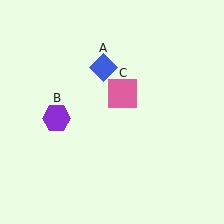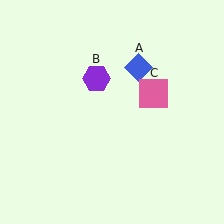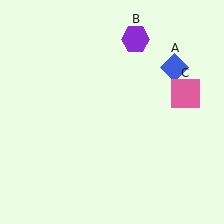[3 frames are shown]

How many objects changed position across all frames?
3 objects changed position: blue diamond (object A), purple hexagon (object B), pink square (object C).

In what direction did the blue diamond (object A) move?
The blue diamond (object A) moved right.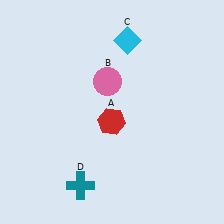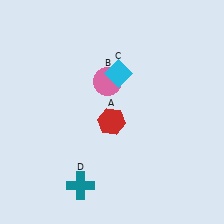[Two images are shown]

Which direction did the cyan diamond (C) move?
The cyan diamond (C) moved down.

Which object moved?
The cyan diamond (C) moved down.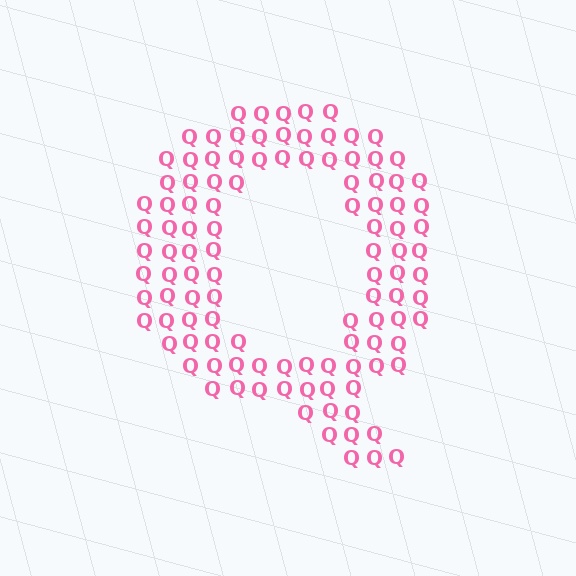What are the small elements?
The small elements are letter Q's.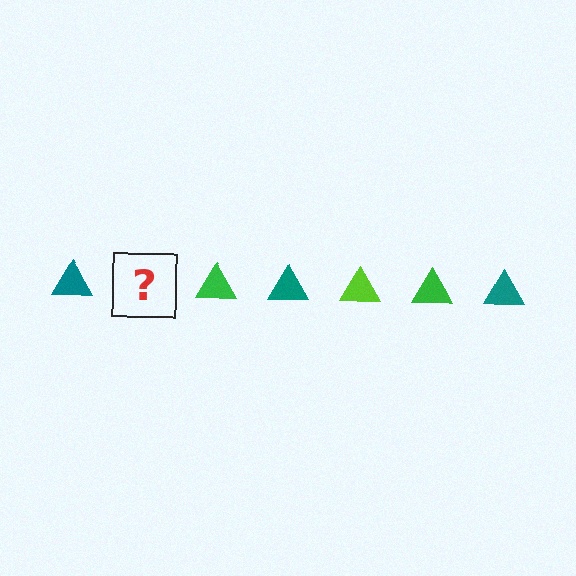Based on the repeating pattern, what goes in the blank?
The blank should be a lime triangle.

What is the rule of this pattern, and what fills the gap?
The rule is that the pattern cycles through teal, lime, green triangles. The gap should be filled with a lime triangle.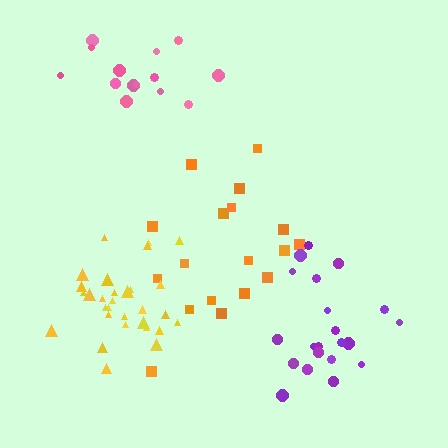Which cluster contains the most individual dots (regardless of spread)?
Yellow (30).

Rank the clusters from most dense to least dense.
yellow, purple, orange, pink.